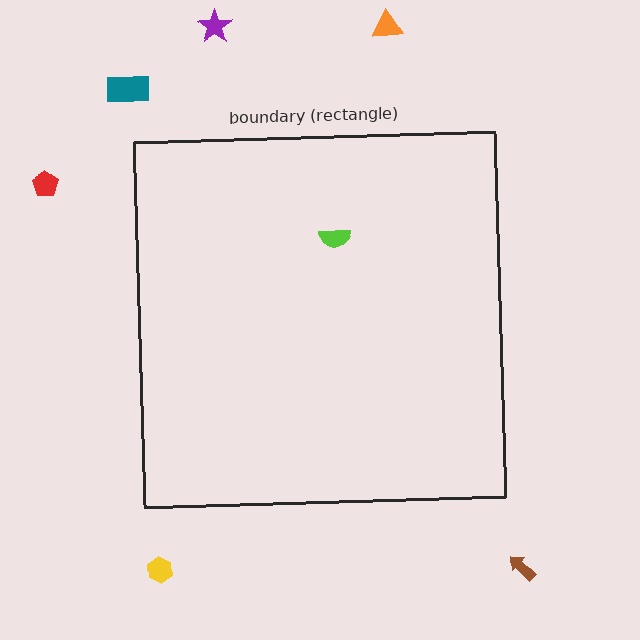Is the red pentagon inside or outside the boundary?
Outside.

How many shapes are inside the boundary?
1 inside, 6 outside.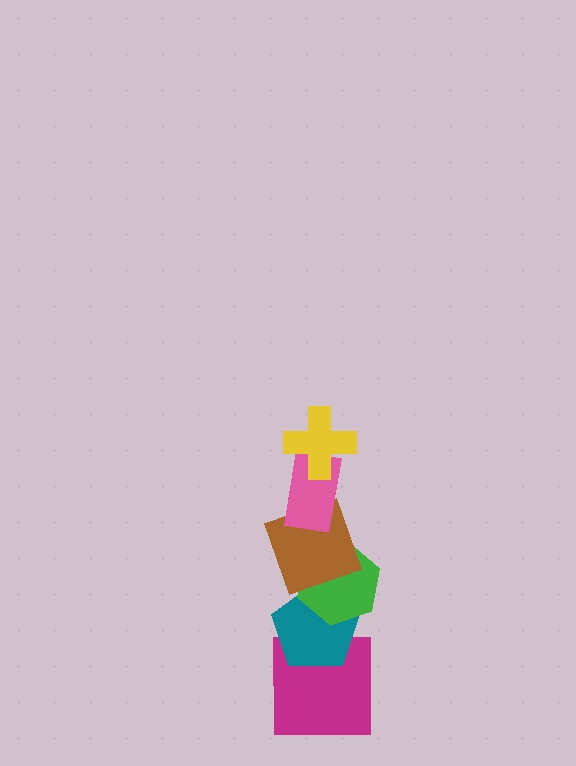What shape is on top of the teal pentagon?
The green hexagon is on top of the teal pentagon.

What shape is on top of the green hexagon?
The brown square is on top of the green hexagon.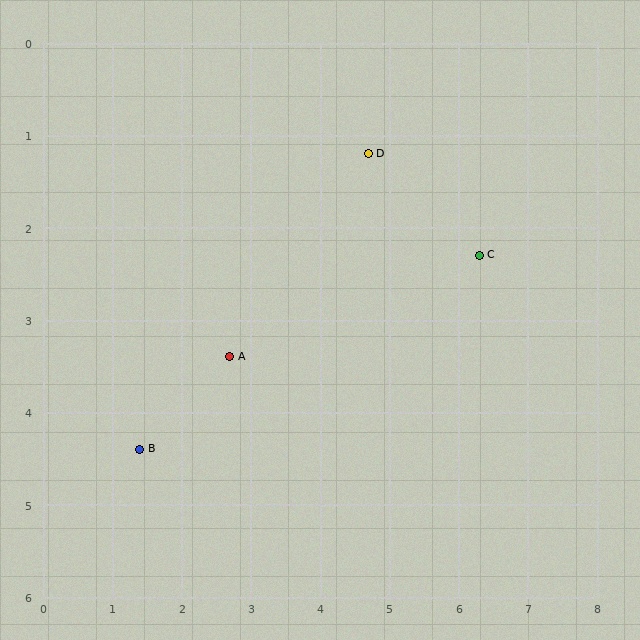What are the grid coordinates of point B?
Point B is at approximately (1.4, 4.4).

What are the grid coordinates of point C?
Point C is at approximately (6.3, 2.3).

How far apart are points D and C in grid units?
Points D and C are about 1.9 grid units apart.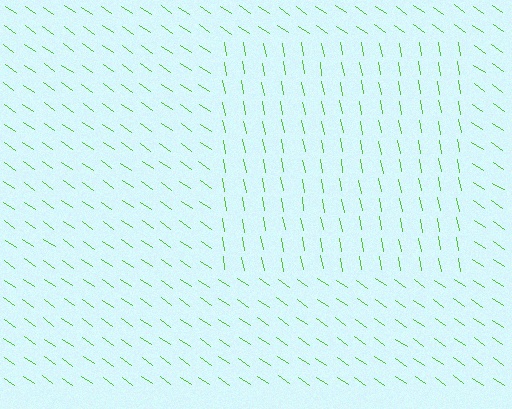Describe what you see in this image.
The image is filled with small lime line segments. A rectangle region in the image has lines oriented differently from the surrounding lines, creating a visible texture boundary.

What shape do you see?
I see a rectangle.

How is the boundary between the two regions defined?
The boundary is defined purely by a change in line orientation (approximately 45 degrees difference). All lines are the same color and thickness.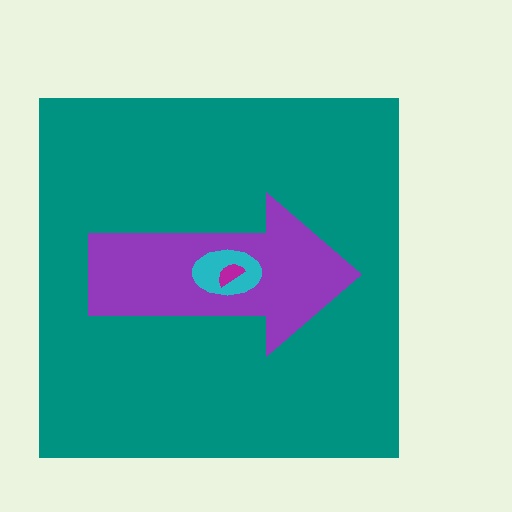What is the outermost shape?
The teal square.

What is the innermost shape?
The magenta semicircle.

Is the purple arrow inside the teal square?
Yes.